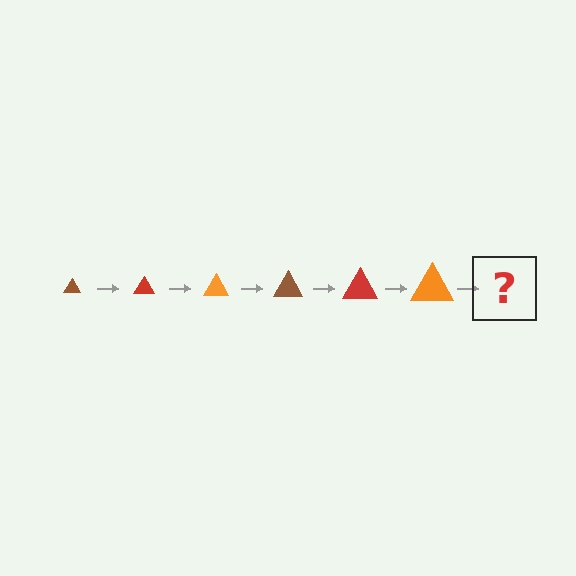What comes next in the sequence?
The next element should be a brown triangle, larger than the previous one.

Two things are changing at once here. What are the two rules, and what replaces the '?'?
The two rules are that the triangle grows larger each step and the color cycles through brown, red, and orange. The '?' should be a brown triangle, larger than the previous one.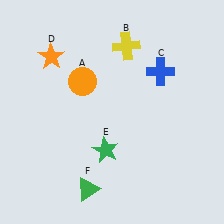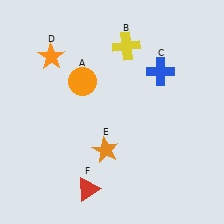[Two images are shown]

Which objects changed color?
E changed from green to orange. F changed from green to red.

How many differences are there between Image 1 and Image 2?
There are 2 differences between the two images.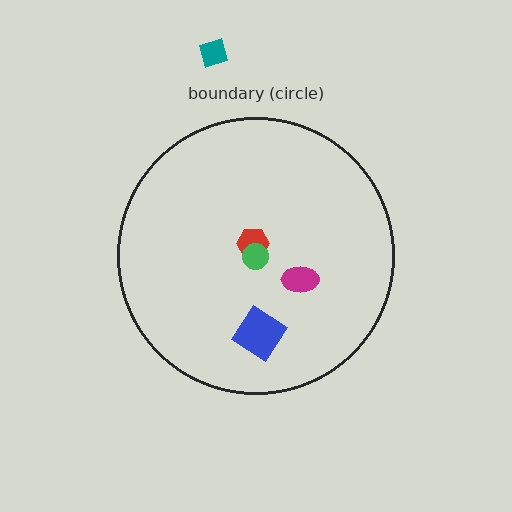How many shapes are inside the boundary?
4 inside, 1 outside.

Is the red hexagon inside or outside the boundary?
Inside.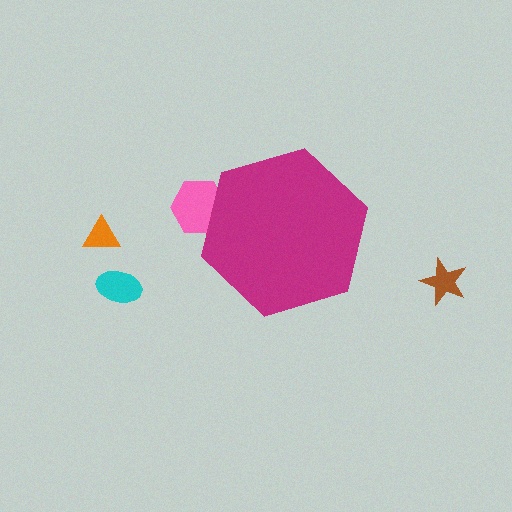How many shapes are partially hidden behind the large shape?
1 shape is partially hidden.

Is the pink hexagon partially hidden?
Yes, the pink hexagon is partially hidden behind the magenta hexagon.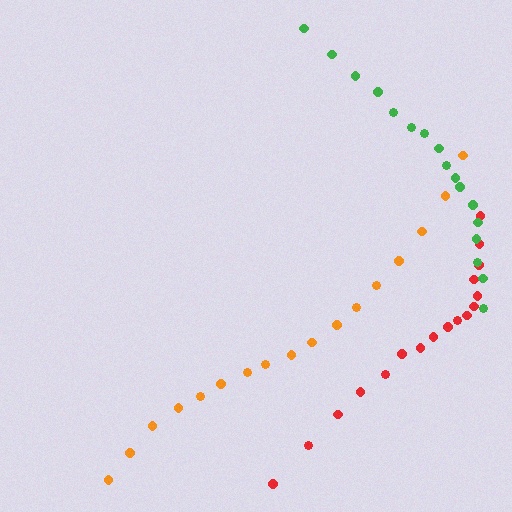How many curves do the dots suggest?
There are 3 distinct paths.